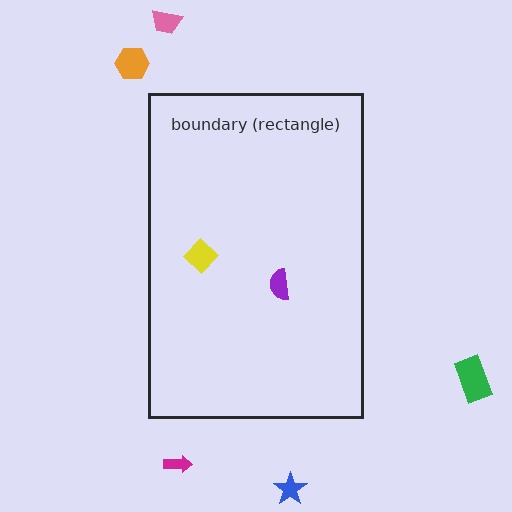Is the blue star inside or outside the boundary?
Outside.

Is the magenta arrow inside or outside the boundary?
Outside.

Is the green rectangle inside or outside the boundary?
Outside.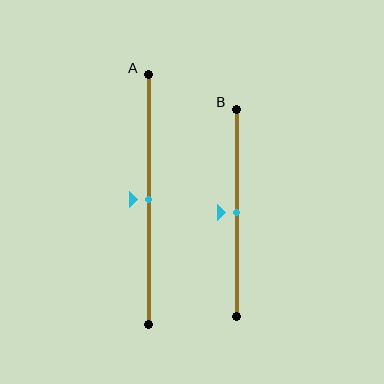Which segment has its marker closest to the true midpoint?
Segment A has its marker closest to the true midpoint.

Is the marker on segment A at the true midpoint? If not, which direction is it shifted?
Yes, the marker on segment A is at the true midpoint.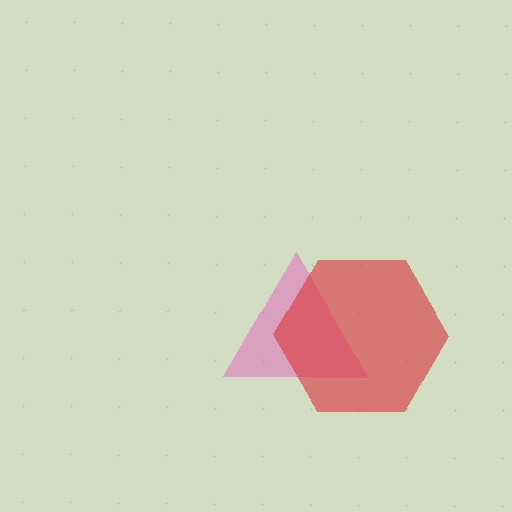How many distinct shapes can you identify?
There are 2 distinct shapes: a pink triangle, a red hexagon.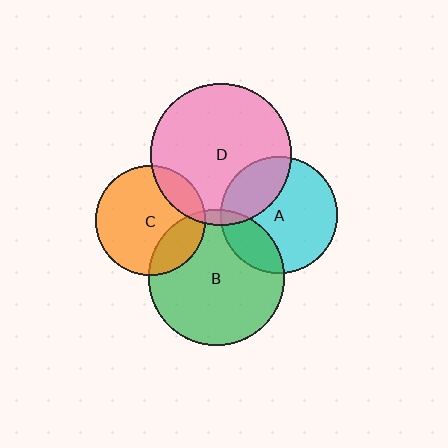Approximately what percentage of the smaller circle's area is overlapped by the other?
Approximately 30%.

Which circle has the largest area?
Circle D (pink).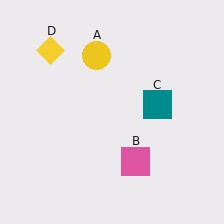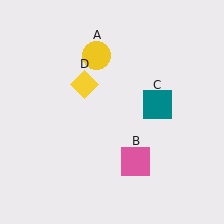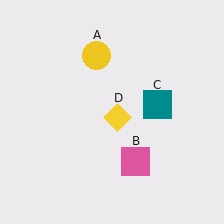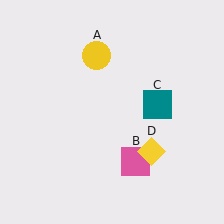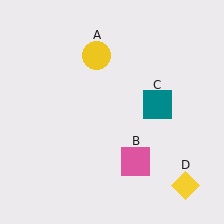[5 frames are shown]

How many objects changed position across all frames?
1 object changed position: yellow diamond (object D).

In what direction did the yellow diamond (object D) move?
The yellow diamond (object D) moved down and to the right.